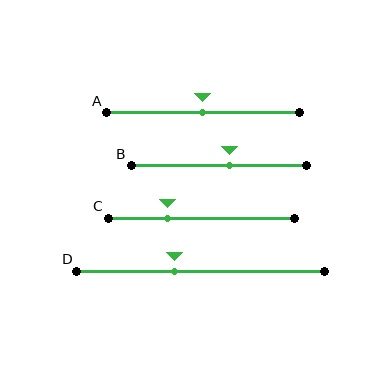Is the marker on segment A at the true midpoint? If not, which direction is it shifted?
Yes, the marker on segment A is at the true midpoint.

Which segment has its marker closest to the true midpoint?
Segment A has its marker closest to the true midpoint.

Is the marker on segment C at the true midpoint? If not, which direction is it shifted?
No, the marker on segment C is shifted to the left by about 18% of the segment length.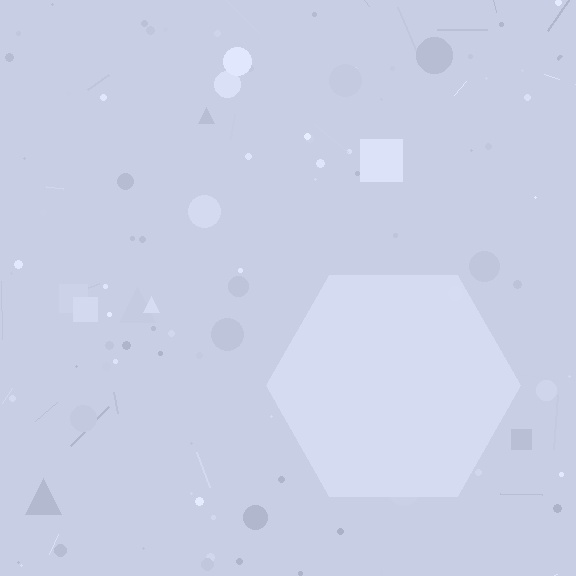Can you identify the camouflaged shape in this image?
The camouflaged shape is a hexagon.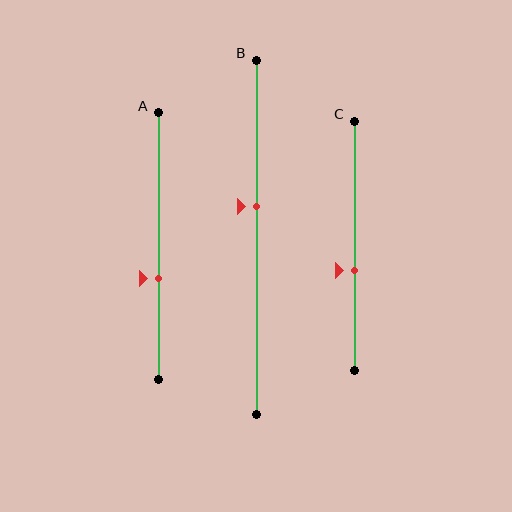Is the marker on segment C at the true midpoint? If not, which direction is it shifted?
No, the marker on segment C is shifted downward by about 10% of the segment length.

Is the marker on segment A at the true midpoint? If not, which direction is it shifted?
No, the marker on segment A is shifted downward by about 12% of the segment length.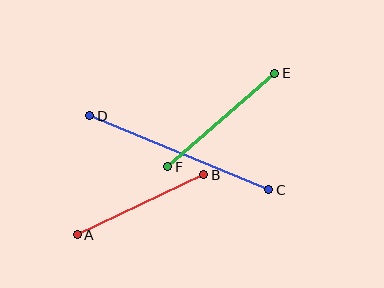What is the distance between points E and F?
The distance is approximately 142 pixels.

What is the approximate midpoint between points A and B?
The midpoint is at approximately (140, 205) pixels.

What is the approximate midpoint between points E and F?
The midpoint is at approximately (221, 120) pixels.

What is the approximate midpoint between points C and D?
The midpoint is at approximately (179, 153) pixels.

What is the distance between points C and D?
The distance is approximately 194 pixels.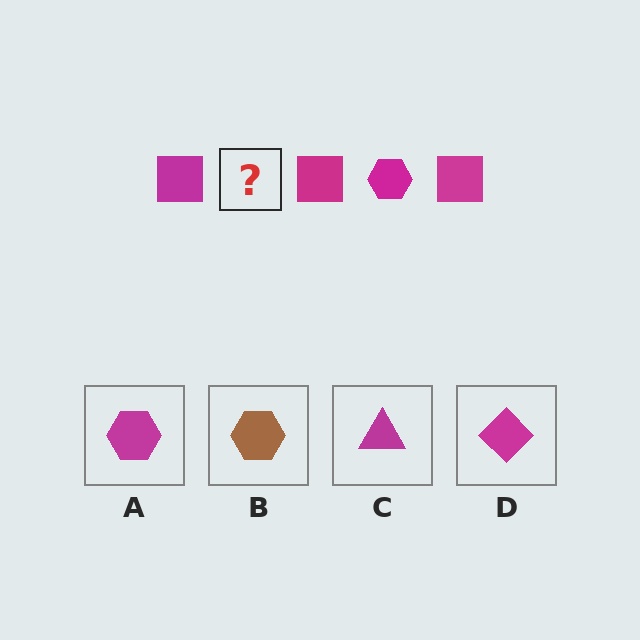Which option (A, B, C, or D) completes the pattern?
A.